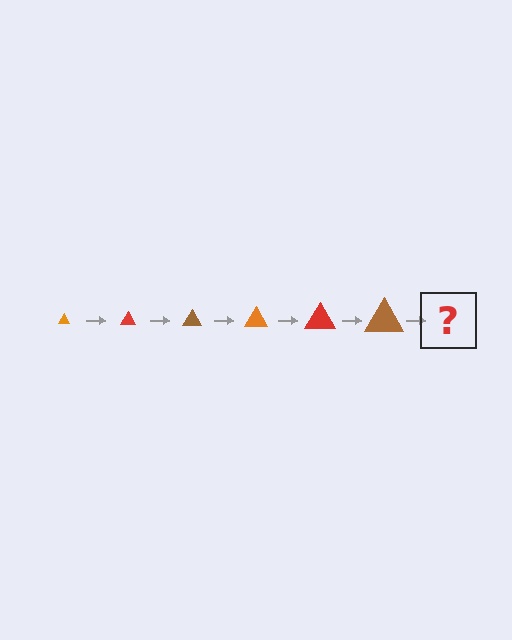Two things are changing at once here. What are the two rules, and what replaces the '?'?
The two rules are that the triangle grows larger each step and the color cycles through orange, red, and brown. The '?' should be an orange triangle, larger than the previous one.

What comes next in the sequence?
The next element should be an orange triangle, larger than the previous one.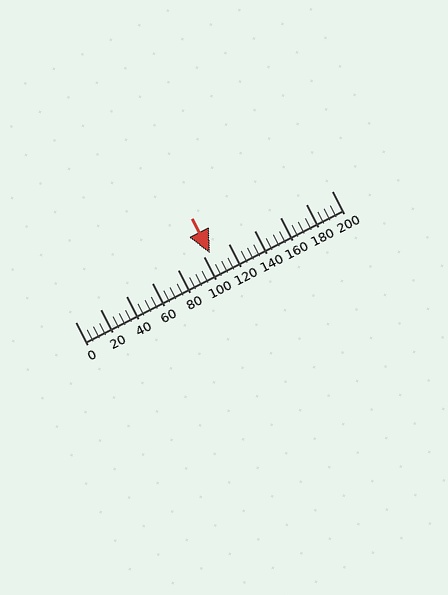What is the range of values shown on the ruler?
The ruler shows values from 0 to 200.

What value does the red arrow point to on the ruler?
The red arrow points to approximately 105.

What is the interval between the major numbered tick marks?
The major tick marks are spaced 20 units apart.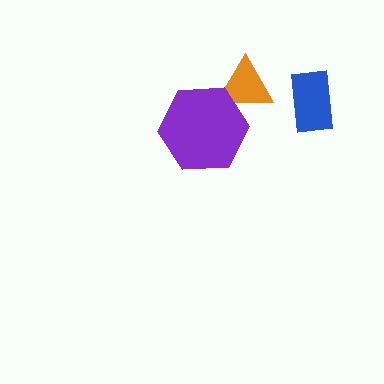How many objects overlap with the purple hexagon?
1 object overlaps with the purple hexagon.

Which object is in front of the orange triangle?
The purple hexagon is in front of the orange triangle.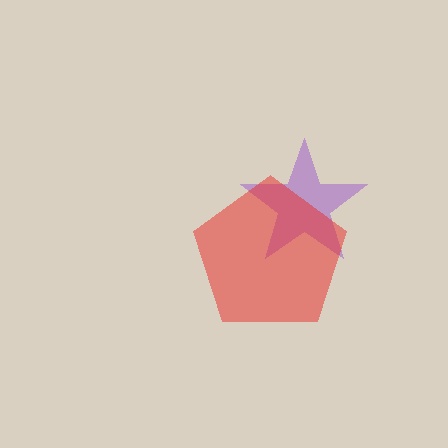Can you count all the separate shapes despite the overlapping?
Yes, there are 2 separate shapes.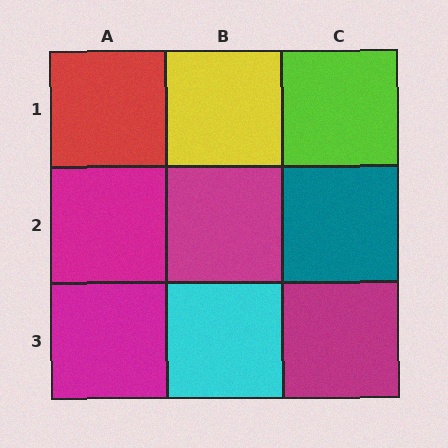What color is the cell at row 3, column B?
Cyan.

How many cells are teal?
1 cell is teal.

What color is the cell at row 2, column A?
Magenta.